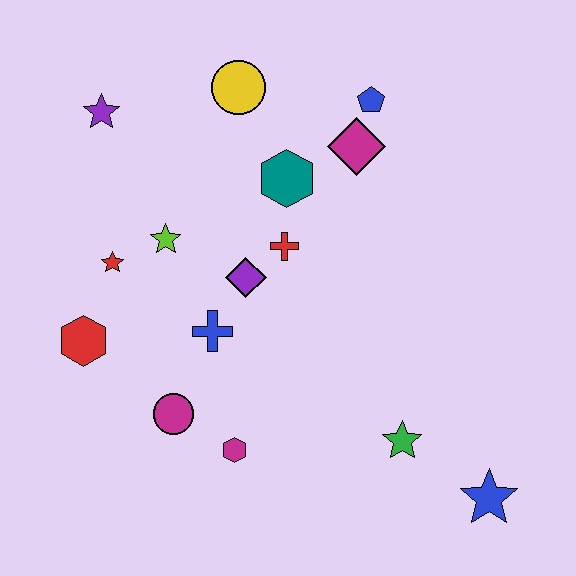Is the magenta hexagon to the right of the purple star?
Yes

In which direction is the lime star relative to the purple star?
The lime star is below the purple star.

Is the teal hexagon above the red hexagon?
Yes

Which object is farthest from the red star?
The blue star is farthest from the red star.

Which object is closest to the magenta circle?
The magenta hexagon is closest to the magenta circle.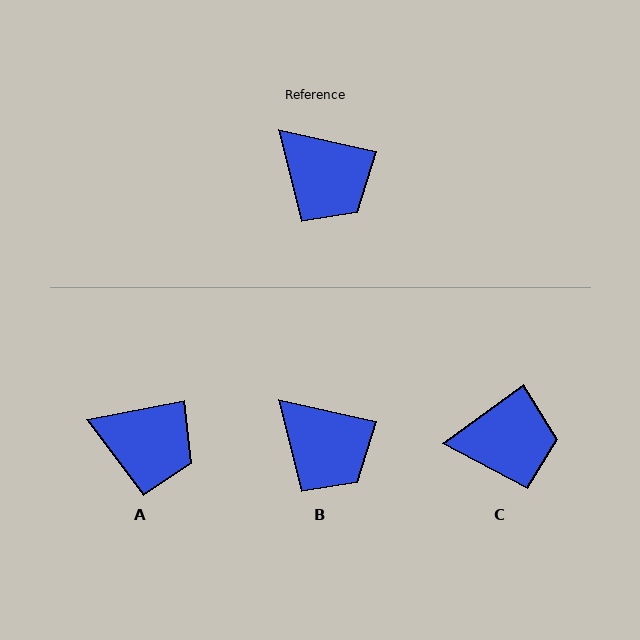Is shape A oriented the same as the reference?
No, it is off by about 24 degrees.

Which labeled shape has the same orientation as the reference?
B.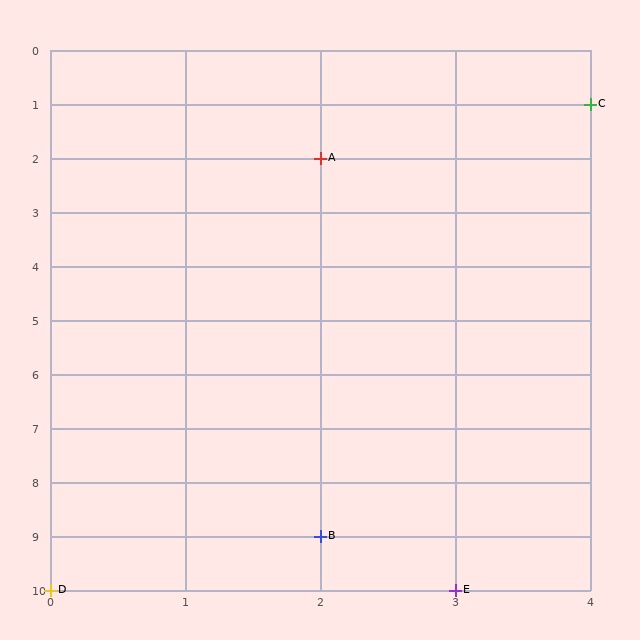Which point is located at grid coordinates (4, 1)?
Point C is at (4, 1).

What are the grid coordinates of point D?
Point D is at grid coordinates (0, 10).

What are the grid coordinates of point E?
Point E is at grid coordinates (3, 10).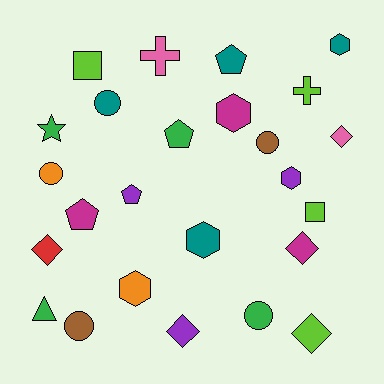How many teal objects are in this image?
There are 4 teal objects.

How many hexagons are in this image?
There are 5 hexagons.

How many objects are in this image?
There are 25 objects.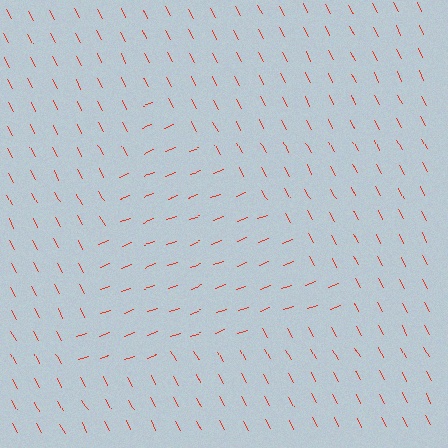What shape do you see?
I see a triangle.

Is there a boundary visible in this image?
Yes, there is a texture boundary formed by a change in line orientation.